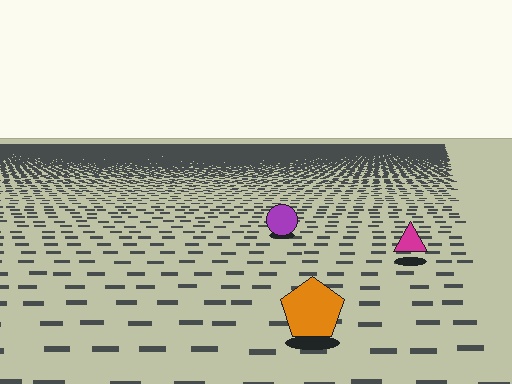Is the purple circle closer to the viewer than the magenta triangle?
No. The magenta triangle is closer — you can tell from the texture gradient: the ground texture is coarser near it.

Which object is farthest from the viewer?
The purple circle is farthest from the viewer. It appears smaller and the ground texture around it is denser.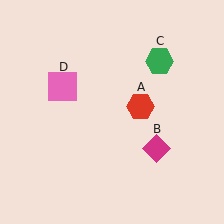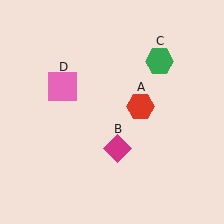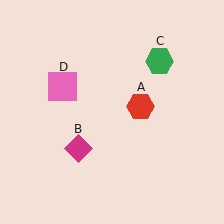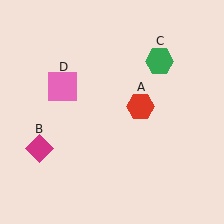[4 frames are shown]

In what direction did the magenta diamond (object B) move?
The magenta diamond (object B) moved left.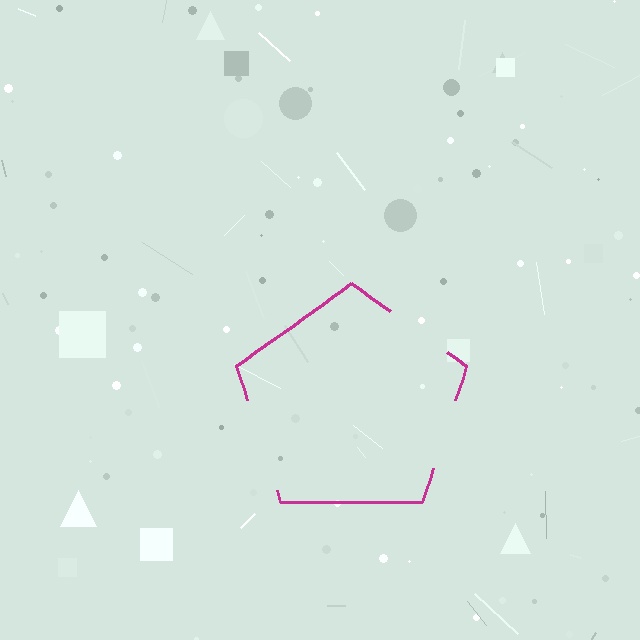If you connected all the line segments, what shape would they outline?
They would outline a pentagon.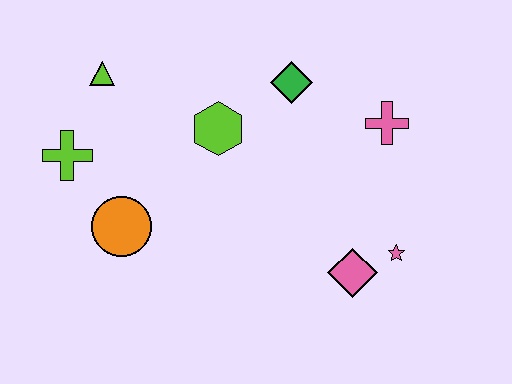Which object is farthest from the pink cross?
The lime cross is farthest from the pink cross.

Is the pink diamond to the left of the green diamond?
No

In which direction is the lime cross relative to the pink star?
The lime cross is to the left of the pink star.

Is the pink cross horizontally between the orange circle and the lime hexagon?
No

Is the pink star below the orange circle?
Yes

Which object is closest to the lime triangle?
The lime cross is closest to the lime triangle.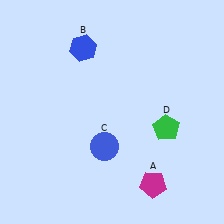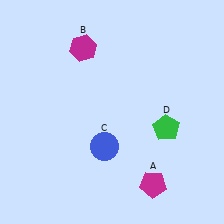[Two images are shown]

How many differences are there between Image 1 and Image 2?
There is 1 difference between the two images.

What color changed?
The hexagon (B) changed from blue in Image 1 to magenta in Image 2.